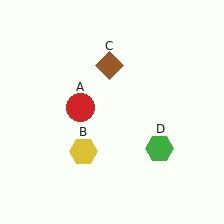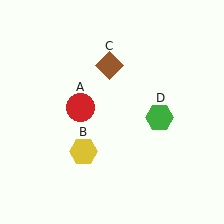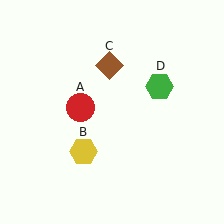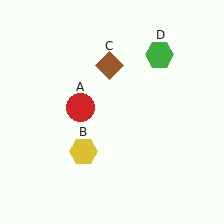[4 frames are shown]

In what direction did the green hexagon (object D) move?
The green hexagon (object D) moved up.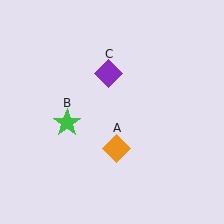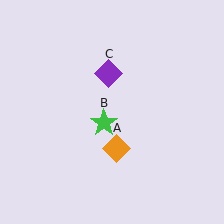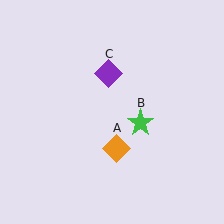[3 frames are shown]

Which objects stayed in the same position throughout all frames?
Orange diamond (object A) and purple diamond (object C) remained stationary.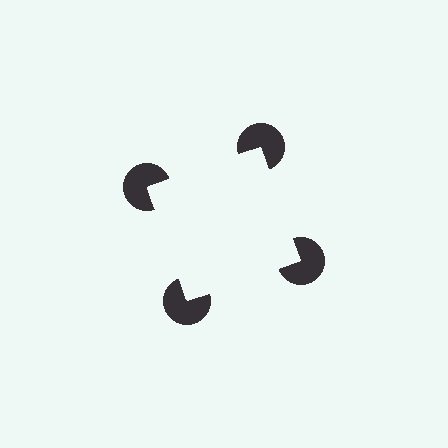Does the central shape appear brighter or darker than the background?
It typically appears slightly brighter than the background, even though no actual brightness change is drawn.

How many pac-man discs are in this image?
There are 4 — one at each vertex of the illusory square.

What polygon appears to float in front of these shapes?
An illusory square — its edges are inferred from the aligned wedge cuts in the pac-man discs, not physically drawn.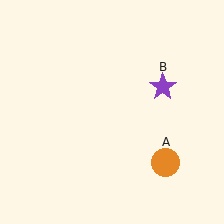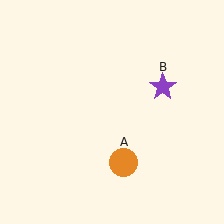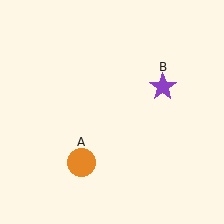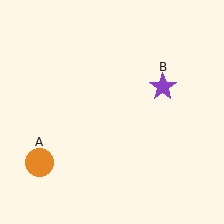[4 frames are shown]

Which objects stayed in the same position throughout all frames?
Purple star (object B) remained stationary.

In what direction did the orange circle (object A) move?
The orange circle (object A) moved left.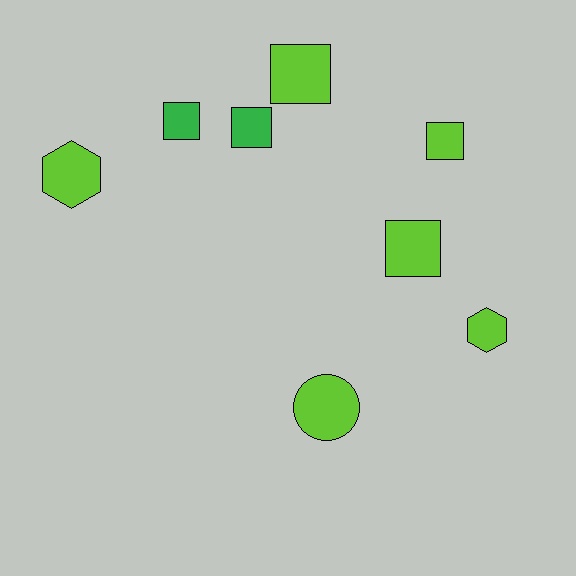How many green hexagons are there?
There are no green hexagons.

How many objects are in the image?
There are 8 objects.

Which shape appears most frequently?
Square, with 5 objects.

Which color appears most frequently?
Lime, with 6 objects.